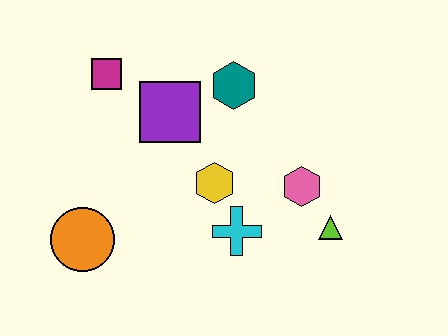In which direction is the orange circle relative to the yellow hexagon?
The orange circle is to the left of the yellow hexagon.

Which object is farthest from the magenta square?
The lime triangle is farthest from the magenta square.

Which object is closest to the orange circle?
The yellow hexagon is closest to the orange circle.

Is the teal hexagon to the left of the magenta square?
No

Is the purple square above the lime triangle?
Yes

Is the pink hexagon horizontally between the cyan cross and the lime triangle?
Yes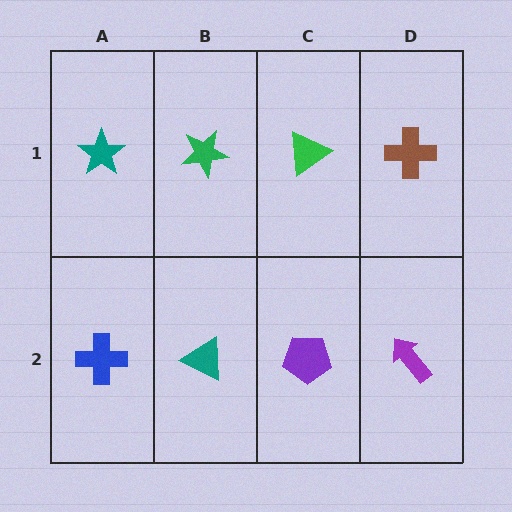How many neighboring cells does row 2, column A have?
2.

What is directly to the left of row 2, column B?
A blue cross.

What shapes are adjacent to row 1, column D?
A purple arrow (row 2, column D), a green triangle (row 1, column C).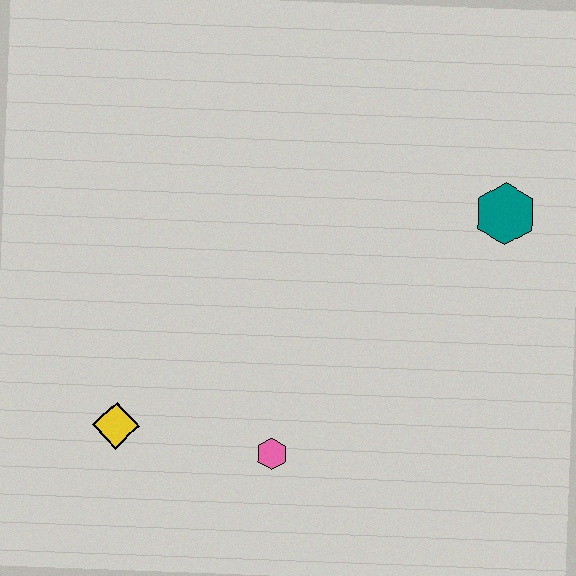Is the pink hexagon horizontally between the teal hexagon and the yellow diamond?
Yes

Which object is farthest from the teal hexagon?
The yellow diamond is farthest from the teal hexagon.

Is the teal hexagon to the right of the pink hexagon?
Yes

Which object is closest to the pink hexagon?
The yellow diamond is closest to the pink hexagon.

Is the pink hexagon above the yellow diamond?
No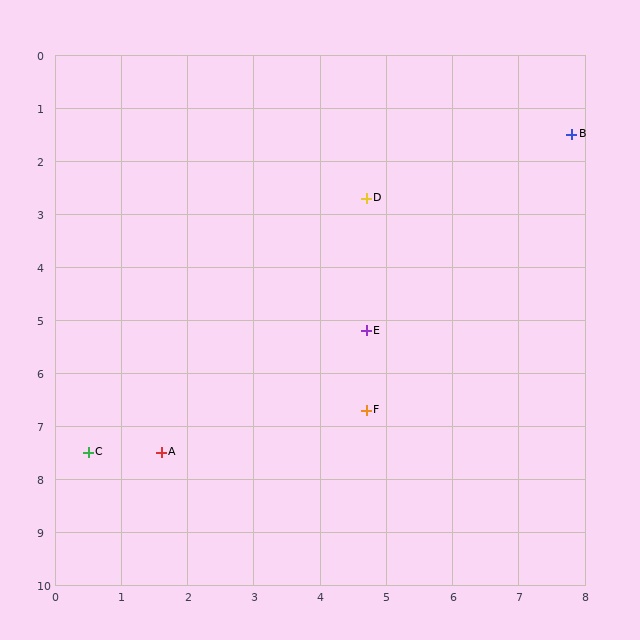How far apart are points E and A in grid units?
Points E and A are about 3.9 grid units apart.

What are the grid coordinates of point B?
Point B is at approximately (7.8, 1.5).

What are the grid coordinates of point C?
Point C is at approximately (0.5, 7.5).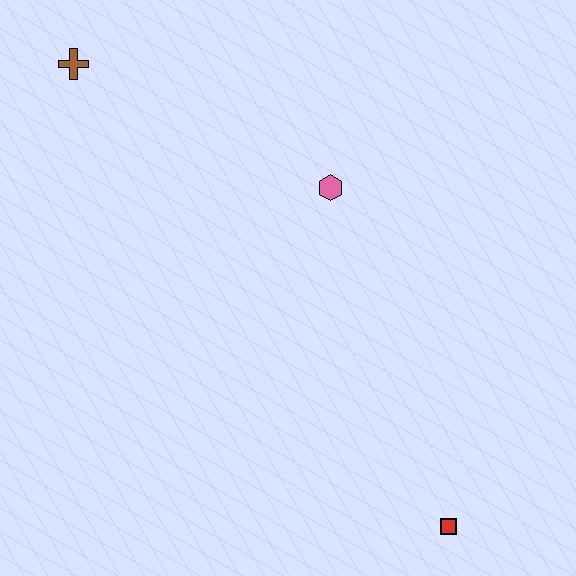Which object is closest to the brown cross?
The pink hexagon is closest to the brown cross.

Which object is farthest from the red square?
The brown cross is farthest from the red square.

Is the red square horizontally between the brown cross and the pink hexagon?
No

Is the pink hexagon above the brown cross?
No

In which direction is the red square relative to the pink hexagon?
The red square is below the pink hexagon.